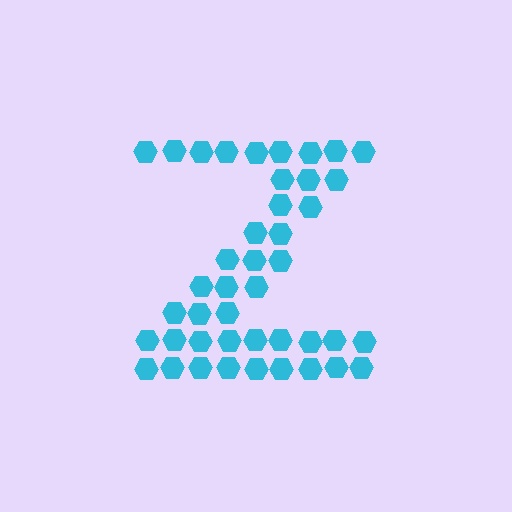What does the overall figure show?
The overall figure shows the letter Z.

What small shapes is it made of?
It is made of small hexagons.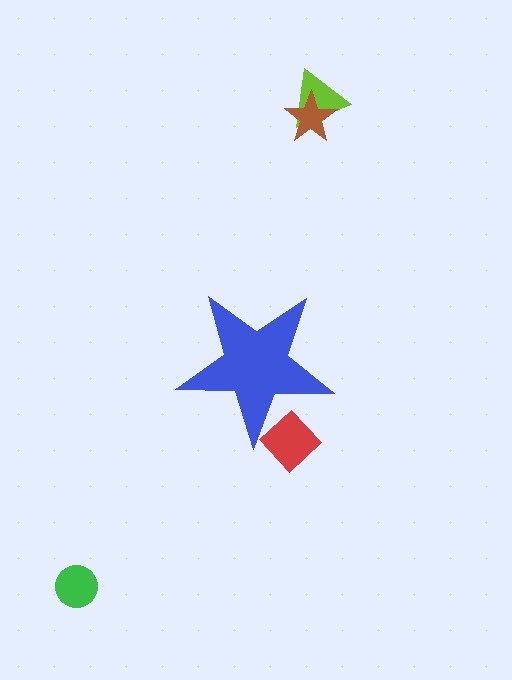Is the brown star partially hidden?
No, the brown star is fully visible.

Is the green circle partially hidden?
No, the green circle is fully visible.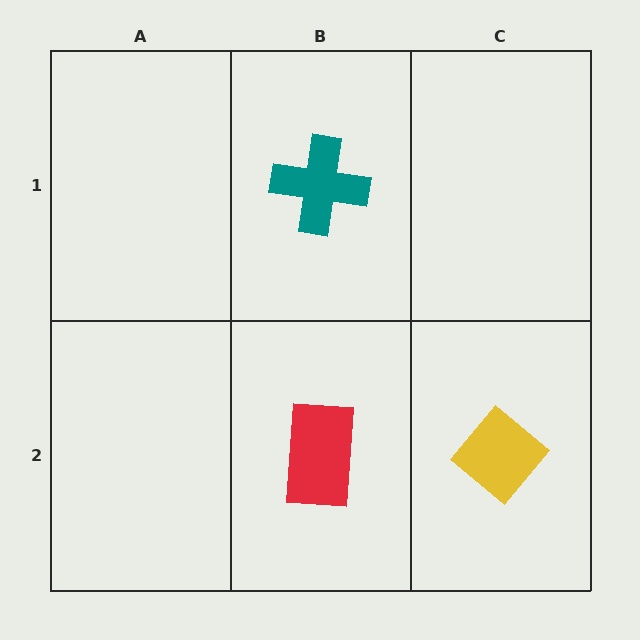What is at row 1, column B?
A teal cross.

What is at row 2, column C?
A yellow diamond.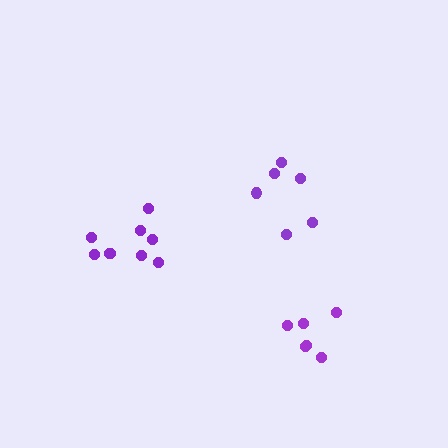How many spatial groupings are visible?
There are 3 spatial groupings.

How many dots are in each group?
Group 1: 6 dots, Group 2: 9 dots, Group 3: 6 dots (21 total).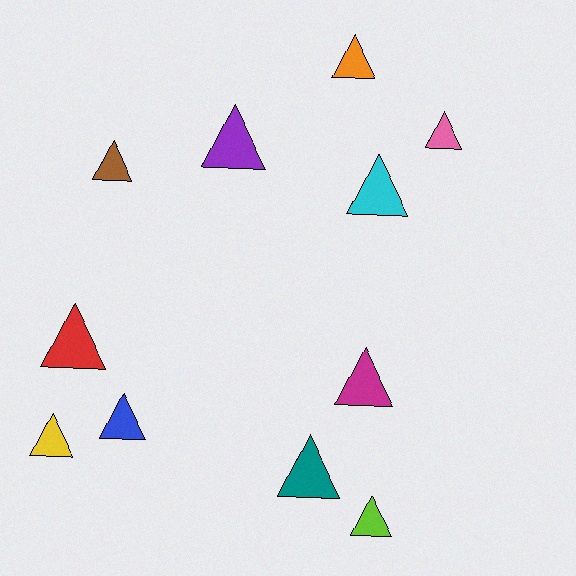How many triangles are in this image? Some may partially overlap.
There are 11 triangles.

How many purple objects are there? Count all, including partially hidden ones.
There is 1 purple object.